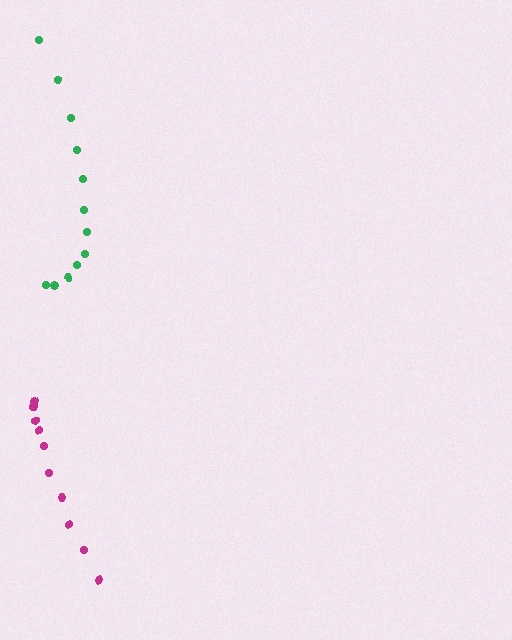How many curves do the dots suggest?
There are 2 distinct paths.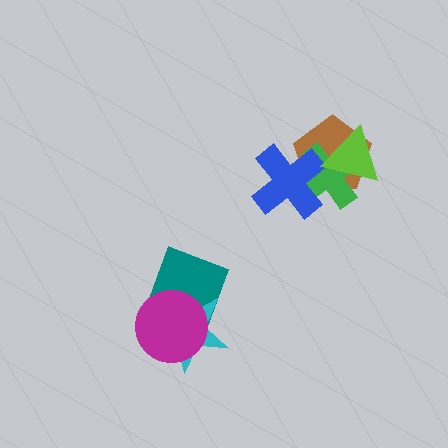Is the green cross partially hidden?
Yes, it is partially covered by another shape.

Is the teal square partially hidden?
Yes, it is partially covered by another shape.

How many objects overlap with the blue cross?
2 objects overlap with the blue cross.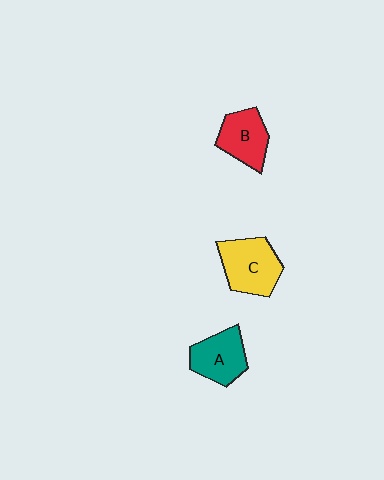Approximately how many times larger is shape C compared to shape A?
Approximately 1.2 times.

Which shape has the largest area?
Shape C (yellow).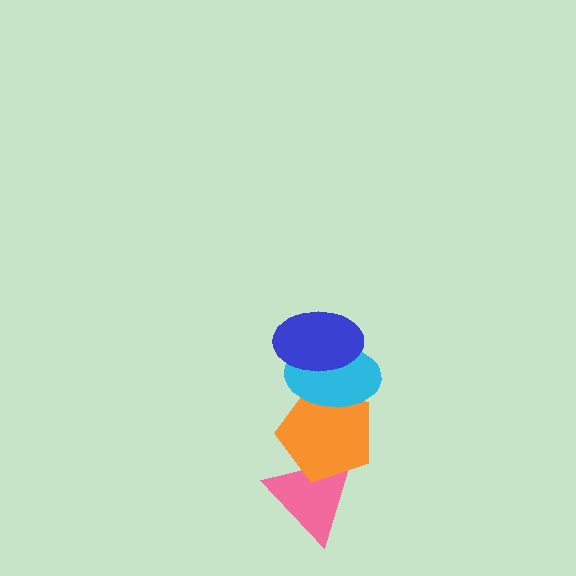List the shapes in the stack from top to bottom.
From top to bottom: the blue ellipse, the cyan ellipse, the orange pentagon, the pink triangle.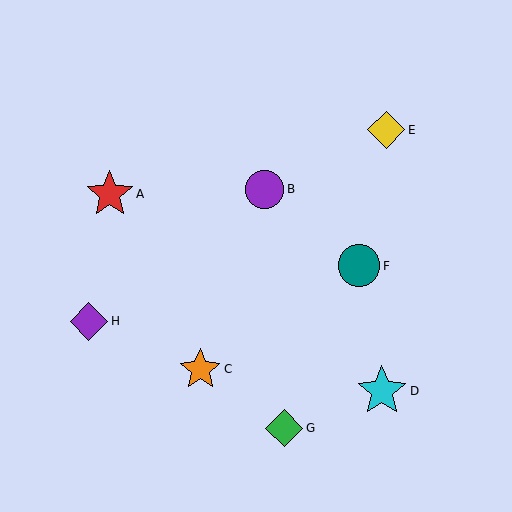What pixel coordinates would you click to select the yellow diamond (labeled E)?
Click at (386, 130) to select the yellow diamond E.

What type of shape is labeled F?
Shape F is a teal circle.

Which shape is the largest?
The cyan star (labeled D) is the largest.